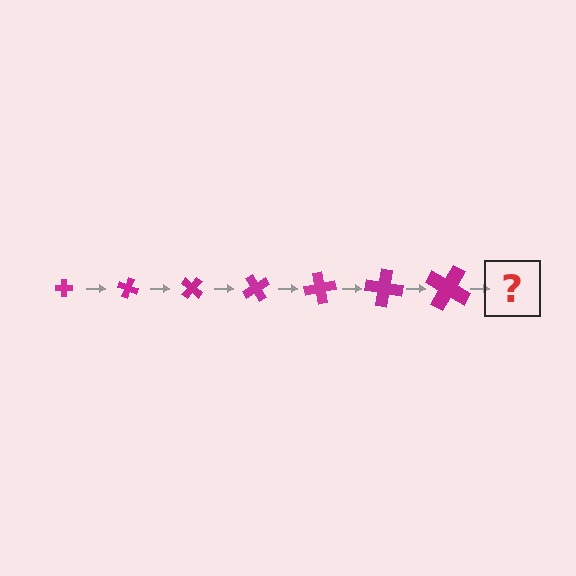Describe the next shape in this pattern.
It should be a cross, larger than the previous one and rotated 140 degrees from the start.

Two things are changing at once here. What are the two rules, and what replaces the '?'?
The two rules are that the cross grows larger each step and it rotates 20 degrees each step. The '?' should be a cross, larger than the previous one and rotated 140 degrees from the start.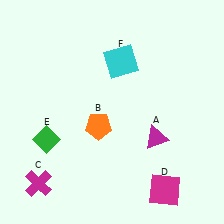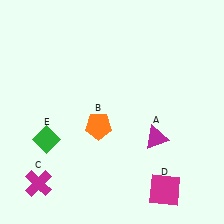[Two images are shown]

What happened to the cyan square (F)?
The cyan square (F) was removed in Image 2. It was in the top-right area of Image 1.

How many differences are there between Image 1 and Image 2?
There is 1 difference between the two images.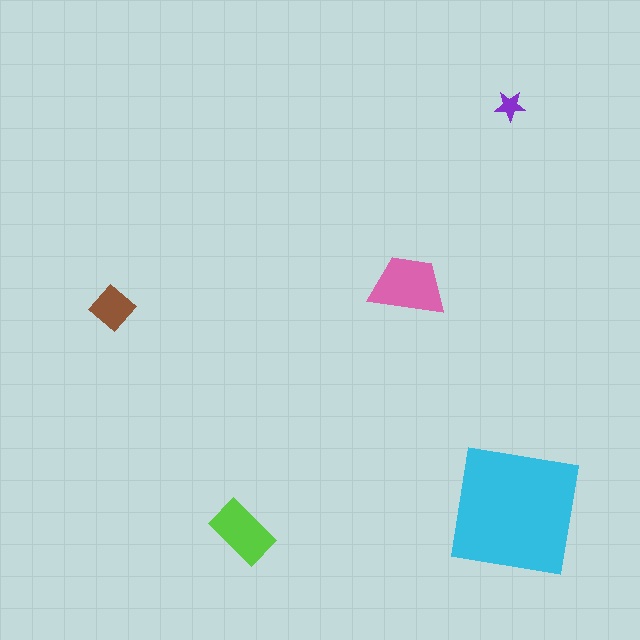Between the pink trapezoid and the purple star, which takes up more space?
The pink trapezoid.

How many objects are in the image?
There are 5 objects in the image.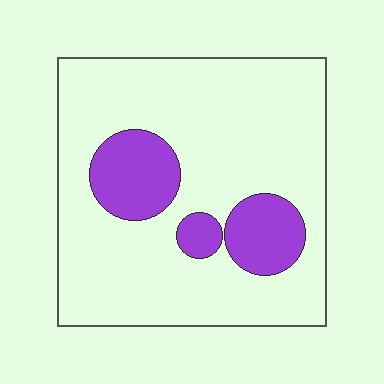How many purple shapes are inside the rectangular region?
3.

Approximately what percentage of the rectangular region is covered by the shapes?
Approximately 20%.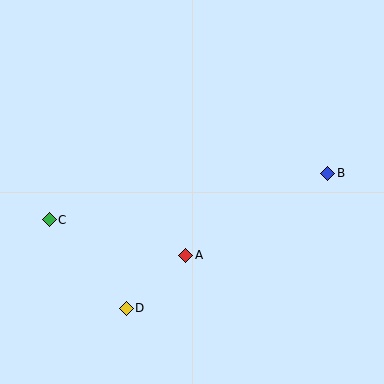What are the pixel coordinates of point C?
Point C is at (49, 220).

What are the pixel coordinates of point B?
Point B is at (328, 173).